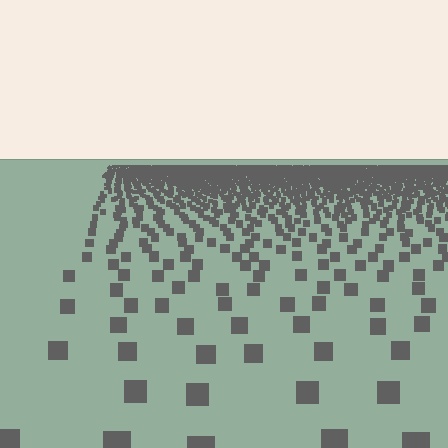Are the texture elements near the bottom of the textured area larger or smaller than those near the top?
Larger. Near the bottom, elements are closer to the viewer and appear at a bigger on-screen size.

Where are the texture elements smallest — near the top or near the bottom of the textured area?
Near the top.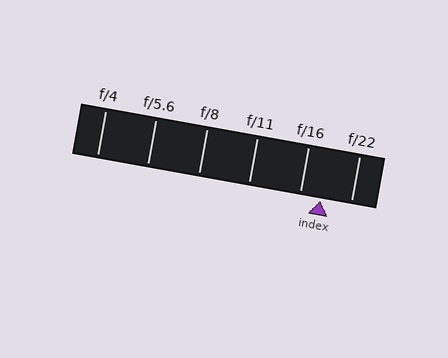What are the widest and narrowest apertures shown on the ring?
The widest aperture shown is f/4 and the narrowest is f/22.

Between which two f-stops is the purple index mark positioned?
The index mark is between f/16 and f/22.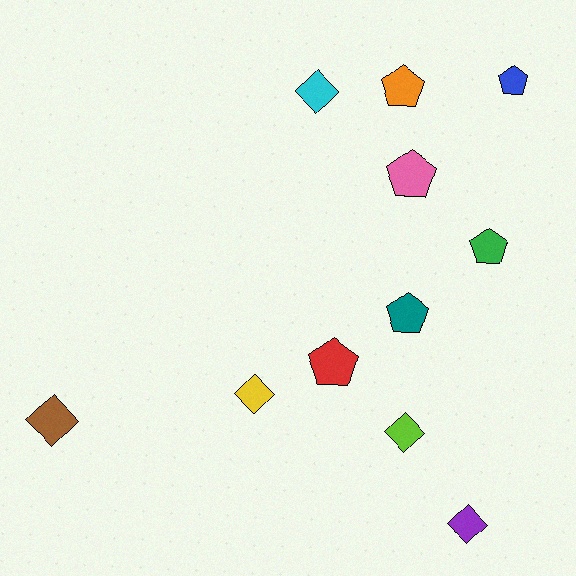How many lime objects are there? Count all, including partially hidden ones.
There is 1 lime object.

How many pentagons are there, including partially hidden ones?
There are 6 pentagons.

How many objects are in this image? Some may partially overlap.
There are 11 objects.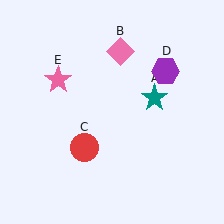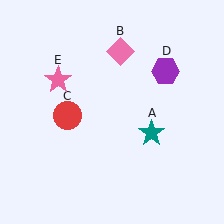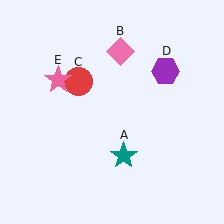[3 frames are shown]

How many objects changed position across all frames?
2 objects changed position: teal star (object A), red circle (object C).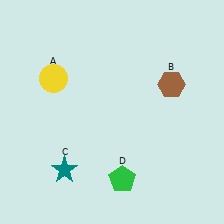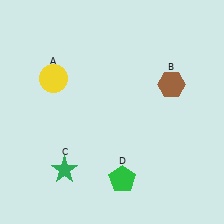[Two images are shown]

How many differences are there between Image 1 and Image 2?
There is 1 difference between the two images.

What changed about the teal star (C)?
In Image 1, C is teal. In Image 2, it changed to green.